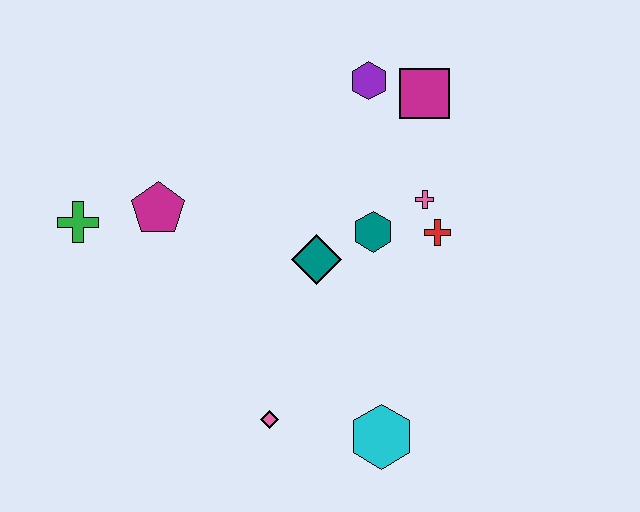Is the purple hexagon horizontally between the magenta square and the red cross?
No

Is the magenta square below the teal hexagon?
No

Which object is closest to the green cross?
The magenta pentagon is closest to the green cross.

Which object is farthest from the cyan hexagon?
The green cross is farthest from the cyan hexagon.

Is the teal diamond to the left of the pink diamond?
No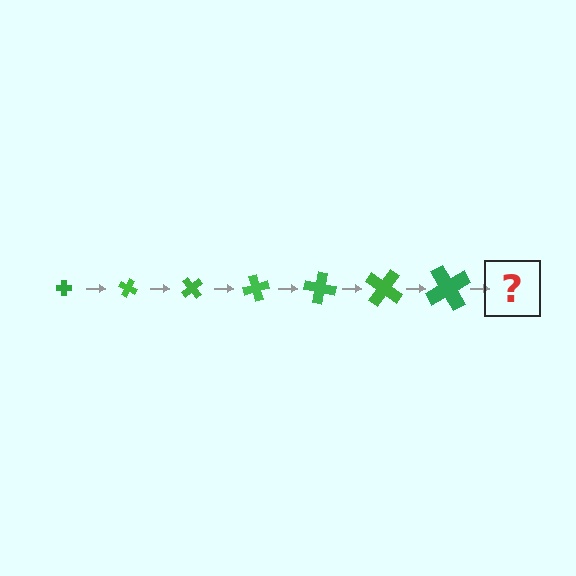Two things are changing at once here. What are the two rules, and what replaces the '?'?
The two rules are that the cross grows larger each step and it rotates 25 degrees each step. The '?' should be a cross, larger than the previous one and rotated 175 degrees from the start.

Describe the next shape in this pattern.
It should be a cross, larger than the previous one and rotated 175 degrees from the start.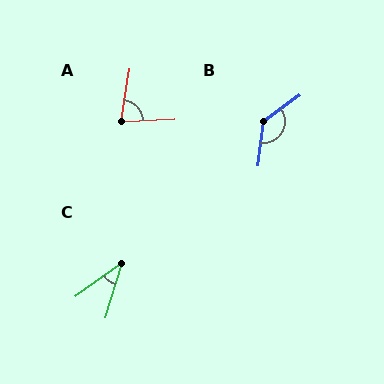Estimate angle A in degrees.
Approximately 79 degrees.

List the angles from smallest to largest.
C (38°), A (79°), B (133°).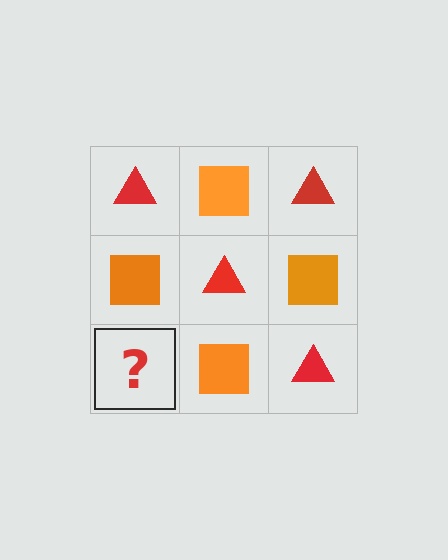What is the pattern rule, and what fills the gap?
The rule is that it alternates red triangle and orange square in a checkerboard pattern. The gap should be filled with a red triangle.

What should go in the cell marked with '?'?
The missing cell should contain a red triangle.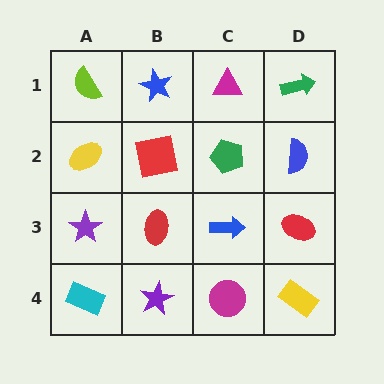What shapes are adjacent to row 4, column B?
A red ellipse (row 3, column B), a cyan rectangle (row 4, column A), a magenta circle (row 4, column C).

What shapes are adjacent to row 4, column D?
A red ellipse (row 3, column D), a magenta circle (row 4, column C).